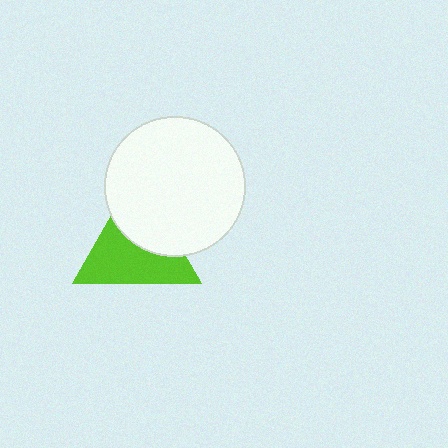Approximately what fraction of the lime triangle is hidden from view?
Roughly 42% of the lime triangle is hidden behind the white circle.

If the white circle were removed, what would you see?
You would see the complete lime triangle.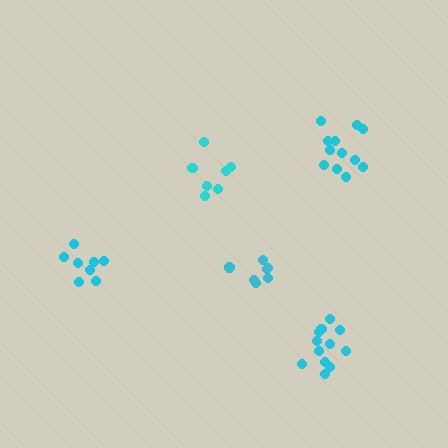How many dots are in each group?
Group 1: 7 dots, Group 2: 12 dots, Group 3: 7 dots, Group 4: 12 dots, Group 5: 8 dots (46 total).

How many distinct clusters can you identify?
There are 5 distinct clusters.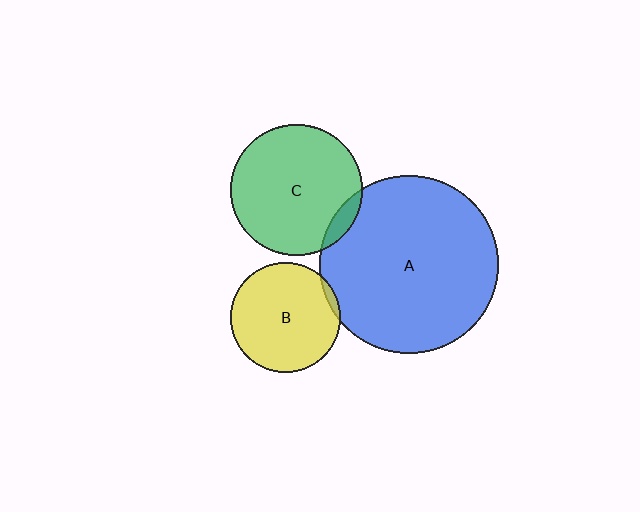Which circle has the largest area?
Circle A (blue).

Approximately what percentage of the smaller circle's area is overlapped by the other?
Approximately 5%.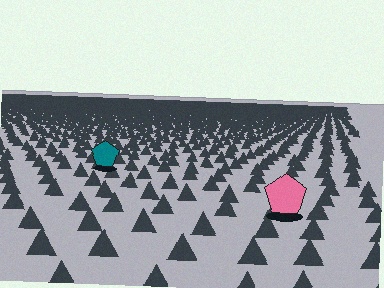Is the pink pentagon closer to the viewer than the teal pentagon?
Yes. The pink pentagon is closer — you can tell from the texture gradient: the ground texture is coarser near it.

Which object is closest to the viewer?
The pink pentagon is closest. The texture marks near it are larger and more spread out.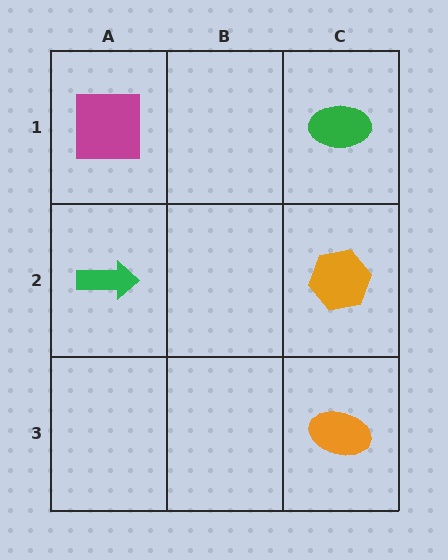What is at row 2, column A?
A green arrow.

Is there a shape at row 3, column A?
No, that cell is empty.